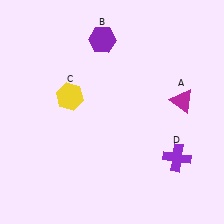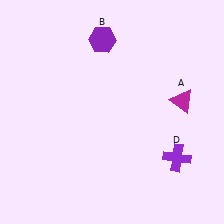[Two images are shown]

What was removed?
The yellow hexagon (C) was removed in Image 2.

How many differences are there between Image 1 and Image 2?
There is 1 difference between the two images.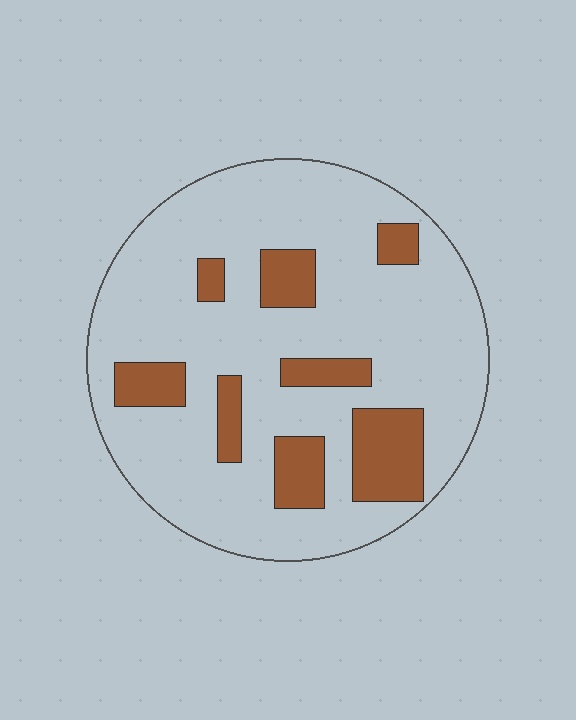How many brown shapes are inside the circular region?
8.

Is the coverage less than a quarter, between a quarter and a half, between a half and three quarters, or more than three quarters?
Less than a quarter.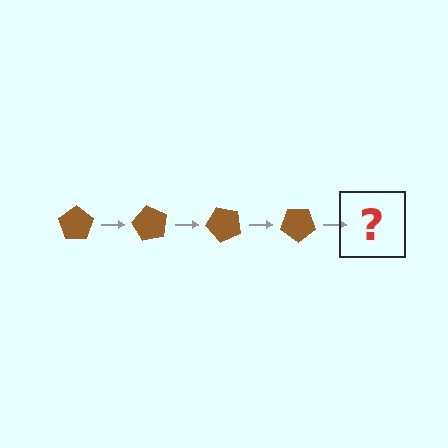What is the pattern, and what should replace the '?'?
The pattern is that the pentagon rotates 60 degrees each step. The '?' should be a brown pentagon rotated 240 degrees.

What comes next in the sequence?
The next element should be a brown pentagon rotated 240 degrees.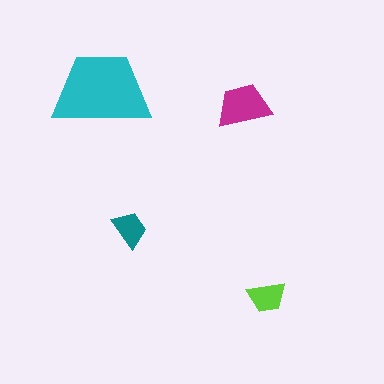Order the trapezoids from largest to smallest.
the cyan one, the magenta one, the lime one, the teal one.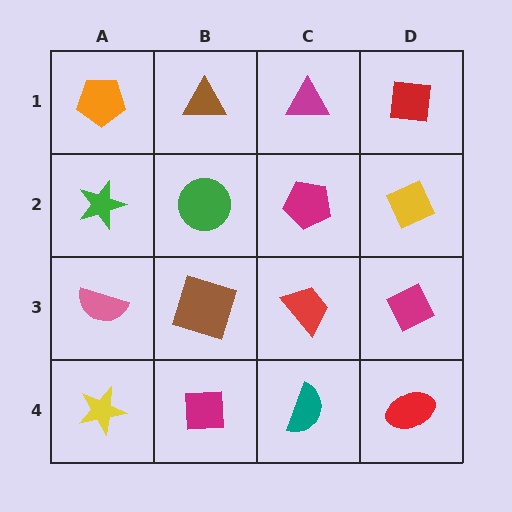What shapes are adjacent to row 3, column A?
A green star (row 2, column A), a yellow star (row 4, column A), a brown square (row 3, column B).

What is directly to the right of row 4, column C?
A red ellipse.